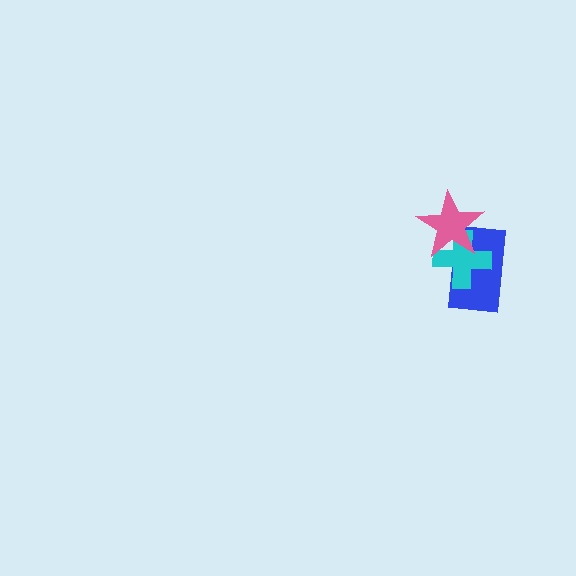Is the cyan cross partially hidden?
Yes, it is partially covered by another shape.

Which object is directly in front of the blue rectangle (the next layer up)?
The cyan cross is directly in front of the blue rectangle.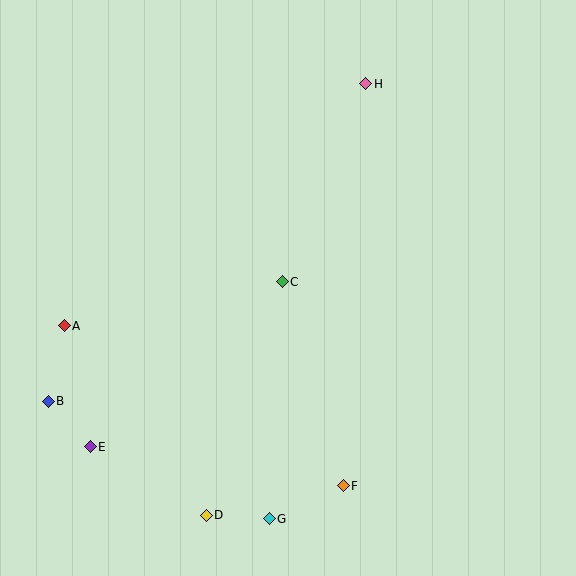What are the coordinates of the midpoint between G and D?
The midpoint between G and D is at (238, 517).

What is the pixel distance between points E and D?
The distance between E and D is 135 pixels.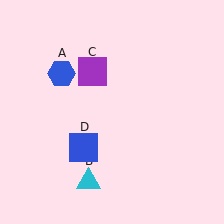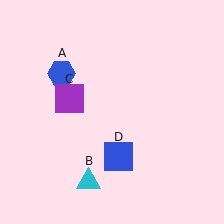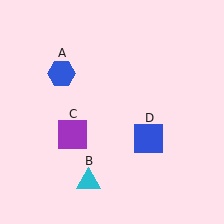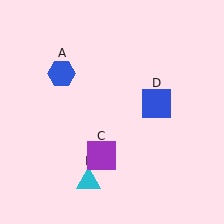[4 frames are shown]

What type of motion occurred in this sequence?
The purple square (object C), blue square (object D) rotated counterclockwise around the center of the scene.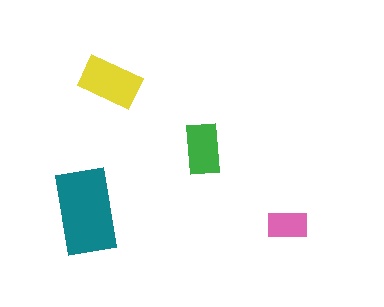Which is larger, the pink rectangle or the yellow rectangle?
The yellow one.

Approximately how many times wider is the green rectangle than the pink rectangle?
About 1.5 times wider.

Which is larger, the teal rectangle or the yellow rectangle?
The teal one.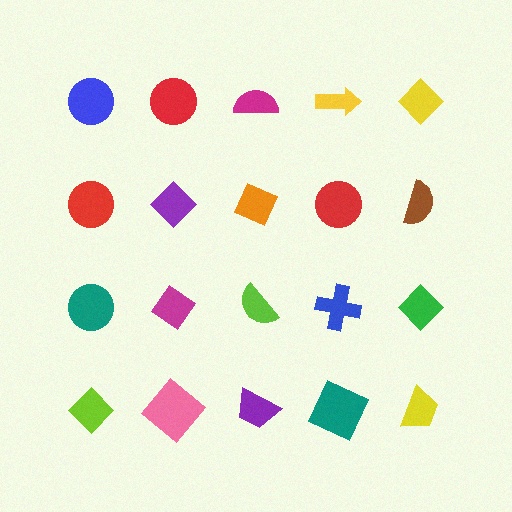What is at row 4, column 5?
A yellow trapezoid.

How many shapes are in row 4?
5 shapes.